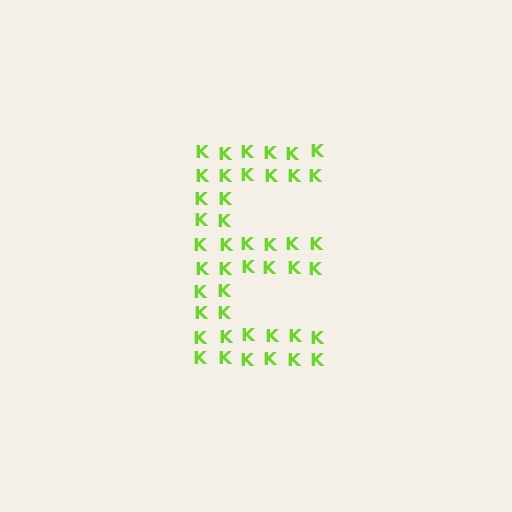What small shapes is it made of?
It is made of small letter K's.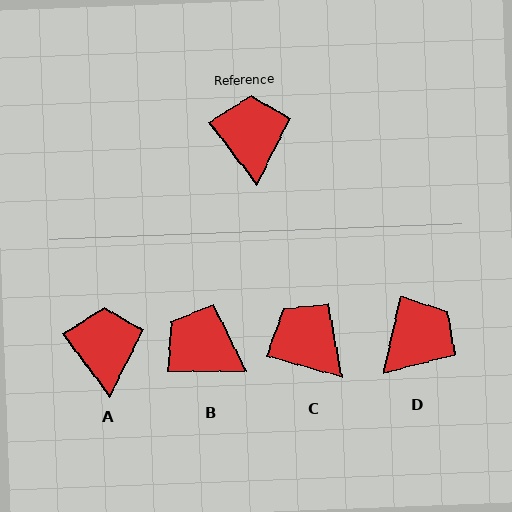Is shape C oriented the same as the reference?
No, it is off by about 37 degrees.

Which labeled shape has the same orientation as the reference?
A.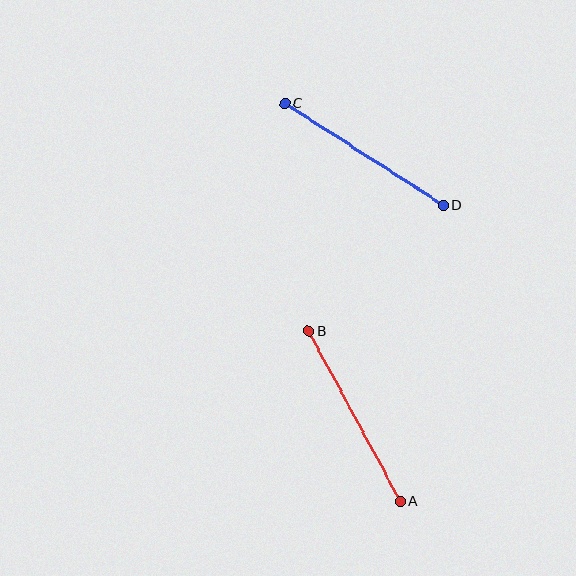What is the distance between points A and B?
The distance is approximately 193 pixels.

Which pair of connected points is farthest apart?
Points A and B are farthest apart.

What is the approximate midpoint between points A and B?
The midpoint is at approximately (354, 416) pixels.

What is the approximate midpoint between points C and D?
The midpoint is at approximately (364, 154) pixels.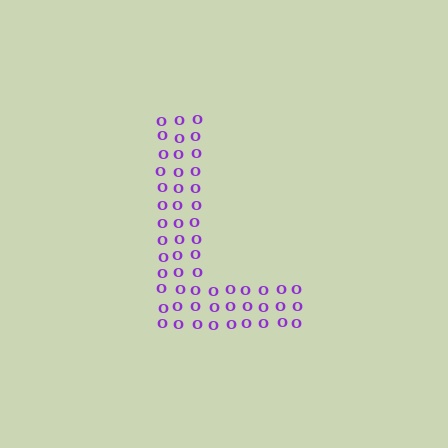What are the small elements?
The small elements are letter O's.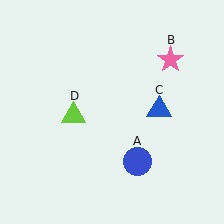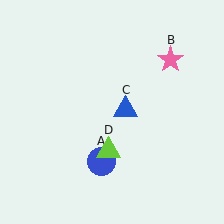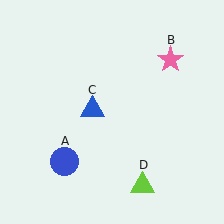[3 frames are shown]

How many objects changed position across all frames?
3 objects changed position: blue circle (object A), blue triangle (object C), lime triangle (object D).